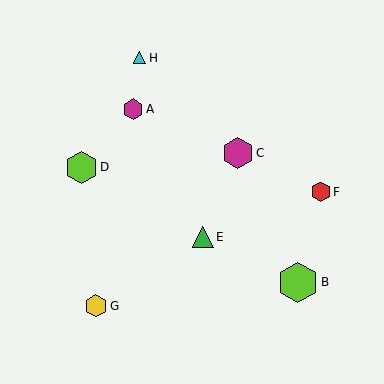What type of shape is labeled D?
Shape D is a lime hexagon.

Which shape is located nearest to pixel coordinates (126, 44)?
The cyan triangle (labeled H) at (139, 58) is nearest to that location.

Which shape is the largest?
The lime hexagon (labeled B) is the largest.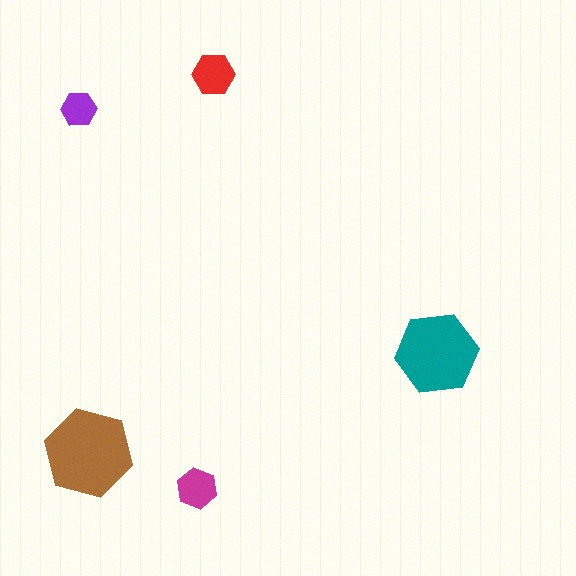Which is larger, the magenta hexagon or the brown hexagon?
The brown one.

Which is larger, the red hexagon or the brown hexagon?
The brown one.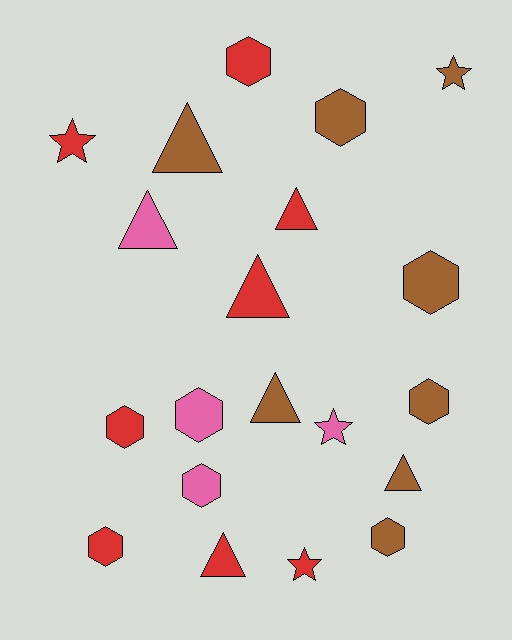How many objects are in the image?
There are 20 objects.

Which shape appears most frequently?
Hexagon, with 9 objects.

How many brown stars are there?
There is 1 brown star.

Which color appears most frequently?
Red, with 8 objects.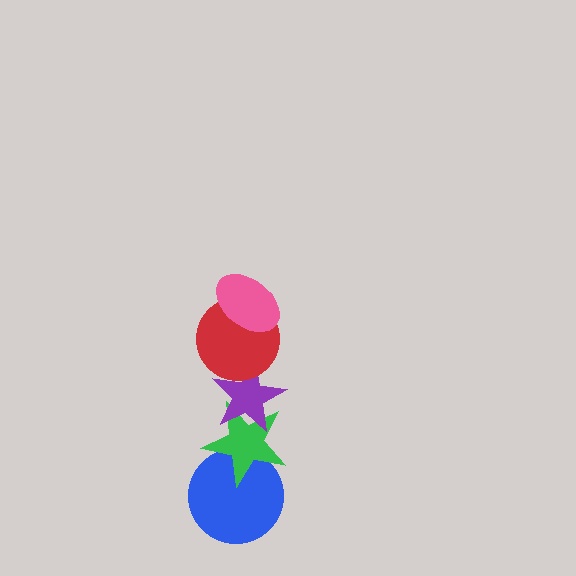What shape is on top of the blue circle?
The green star is on top of the blue circle.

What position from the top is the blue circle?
The blue circle is 5th from the top.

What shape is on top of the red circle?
The pink ellipse is on top of the red circle.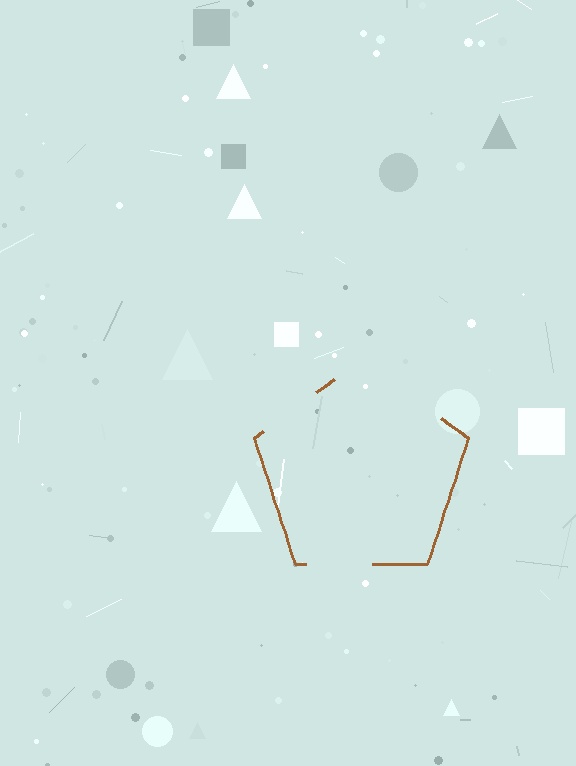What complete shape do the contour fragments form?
The contour fragments form a pentagon.